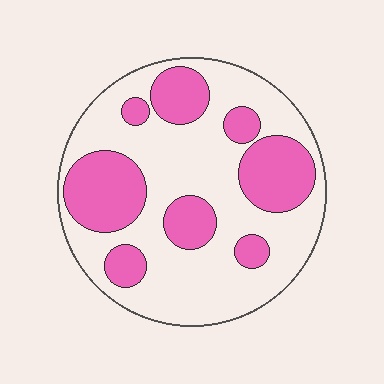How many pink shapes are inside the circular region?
8.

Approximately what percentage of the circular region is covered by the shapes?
Approximately 35%.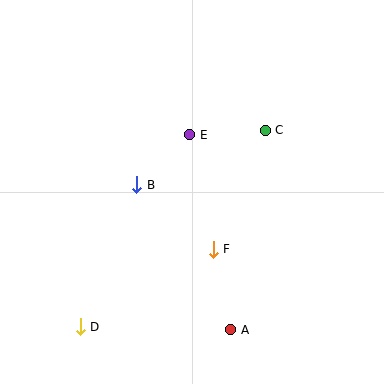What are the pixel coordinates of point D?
Point D is at (80, 327).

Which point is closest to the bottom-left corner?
Point D is closest to the bottom-left corner.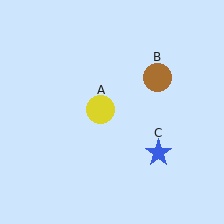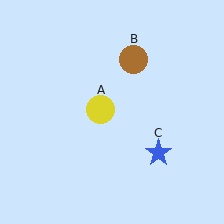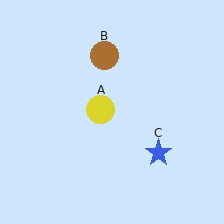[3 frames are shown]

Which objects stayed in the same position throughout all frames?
Yellow circle (object A) and blue star (object C) remained stationary.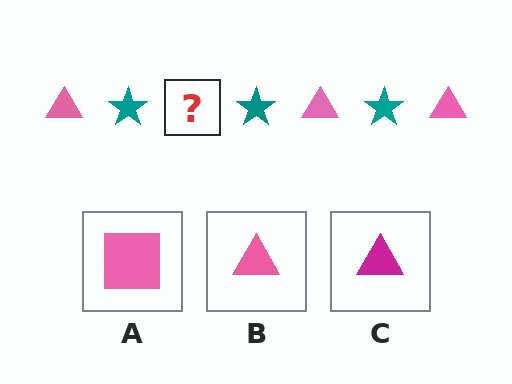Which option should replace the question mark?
Option B.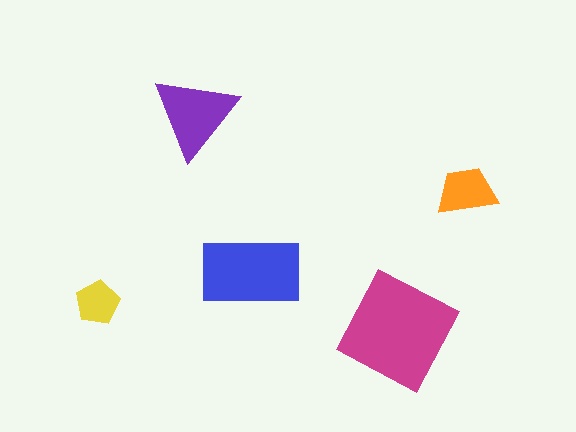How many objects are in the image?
There are 5 objects in the image.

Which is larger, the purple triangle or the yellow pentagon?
The purple triangle.